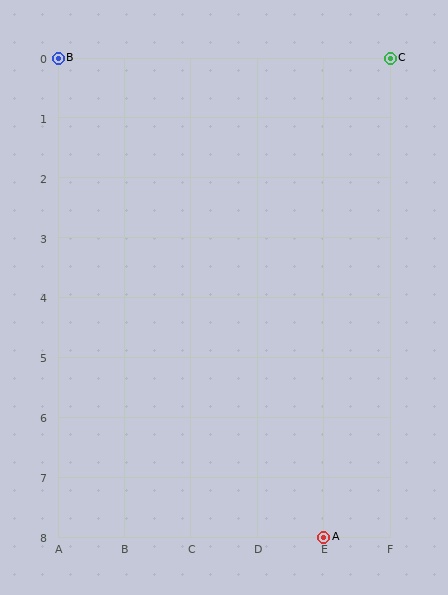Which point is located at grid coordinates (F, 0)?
Point C is at (F, 0).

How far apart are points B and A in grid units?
Points B and A are 4 columns and 8 rows apart (about 8.9 grid units diagonally).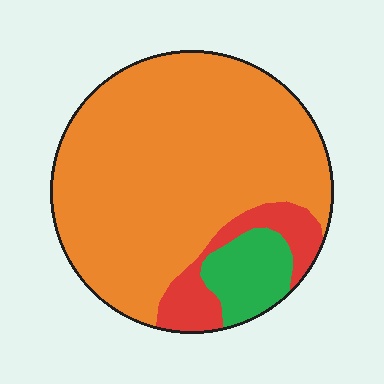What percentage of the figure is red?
Red covers around 10% of the figure.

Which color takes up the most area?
Orange, at roughly 80%.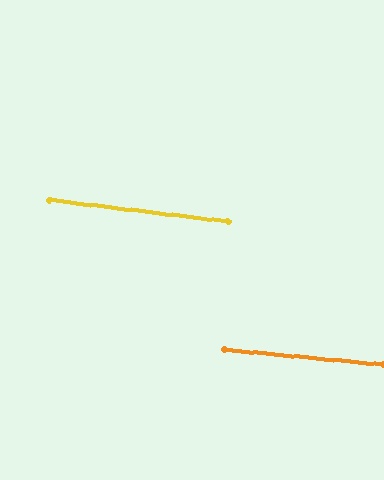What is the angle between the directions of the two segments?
Approximately 1 degree.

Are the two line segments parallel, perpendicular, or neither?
Parallel — their directions differ by only 1.3°.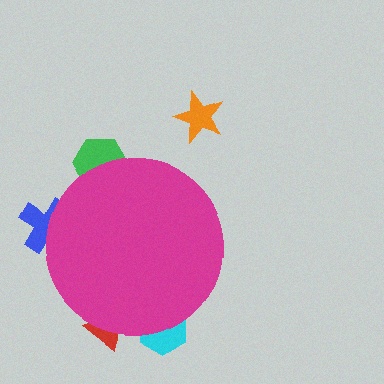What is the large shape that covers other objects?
A magenta circle.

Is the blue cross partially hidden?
Yes, the blue cross is partially hidden behind the magenta circle.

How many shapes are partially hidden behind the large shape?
4 shapes are partially hidden.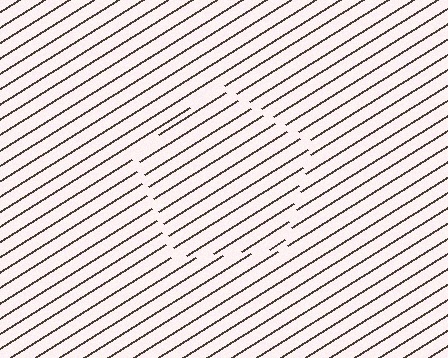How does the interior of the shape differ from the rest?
The interior of the shape contains the same grating, shifted by half a period — the contour is defined by the phase discontinuity where line-ends from the inner and outer gratings abut.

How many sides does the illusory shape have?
5 sides — the line-ends trace a pentagon.